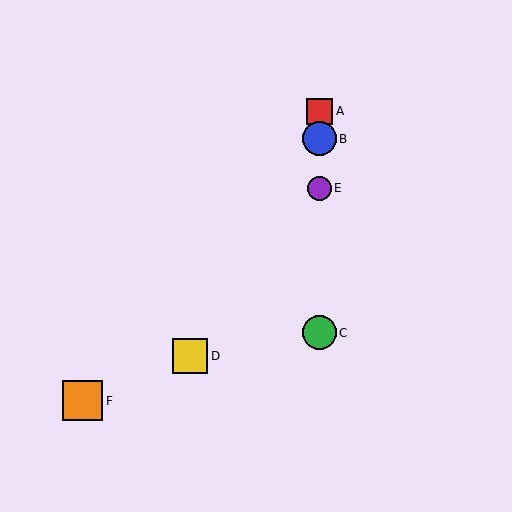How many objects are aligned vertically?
4 objects (A, B, C, E) are aligned vertically.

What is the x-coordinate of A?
Object A is at x≈319.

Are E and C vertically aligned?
Yes, both are at x≈319.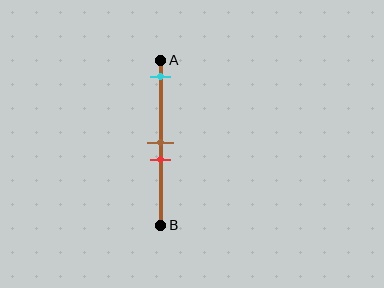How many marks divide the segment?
There are 3 marks dividing the segment.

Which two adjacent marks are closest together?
The brown and red marks are the closest adjacent pair.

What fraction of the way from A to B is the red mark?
The red mark is approximately 60% (0.6) of the way from A to B.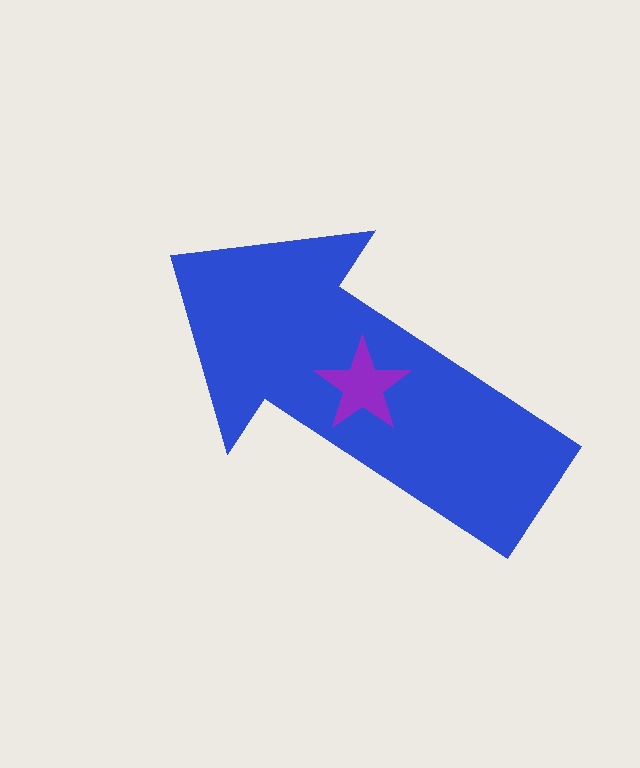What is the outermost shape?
The blue arrow.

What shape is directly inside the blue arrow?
The purple star.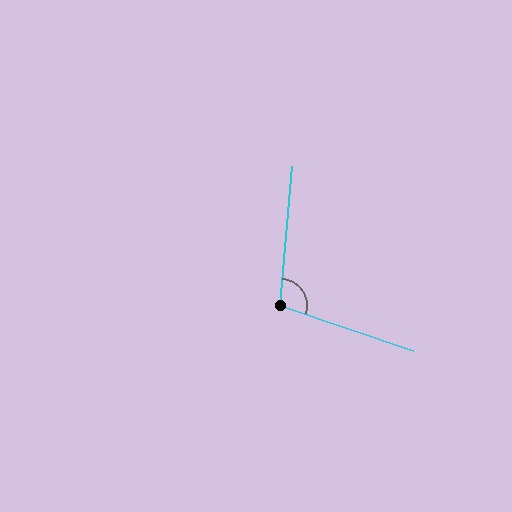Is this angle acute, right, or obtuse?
It is obtuse.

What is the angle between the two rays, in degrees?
Approximately 104 degrees.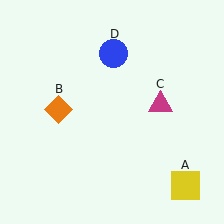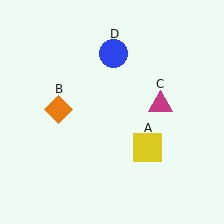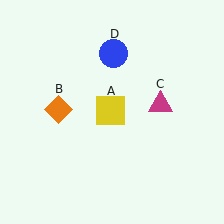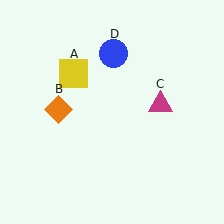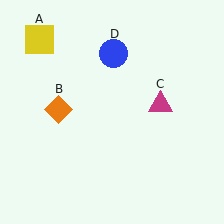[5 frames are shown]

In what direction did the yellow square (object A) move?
The yellow square (object A) moved up and to the left.